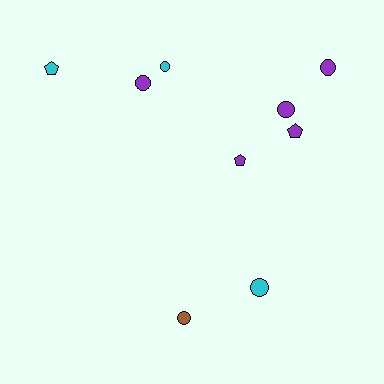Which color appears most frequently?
Purple, with 5 objects.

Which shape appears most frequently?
Circle, with 6 objects.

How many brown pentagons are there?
There are no brown pentagons.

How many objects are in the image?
There are 9 objects.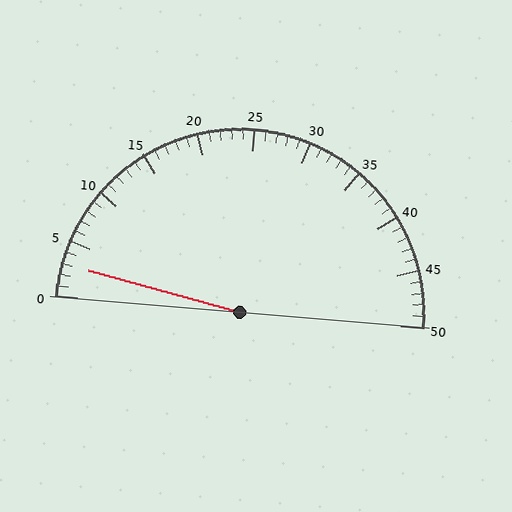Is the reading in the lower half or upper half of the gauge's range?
The reading is in the lower half of the range (0 to 50).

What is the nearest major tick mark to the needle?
The nearest major tick mark is 5.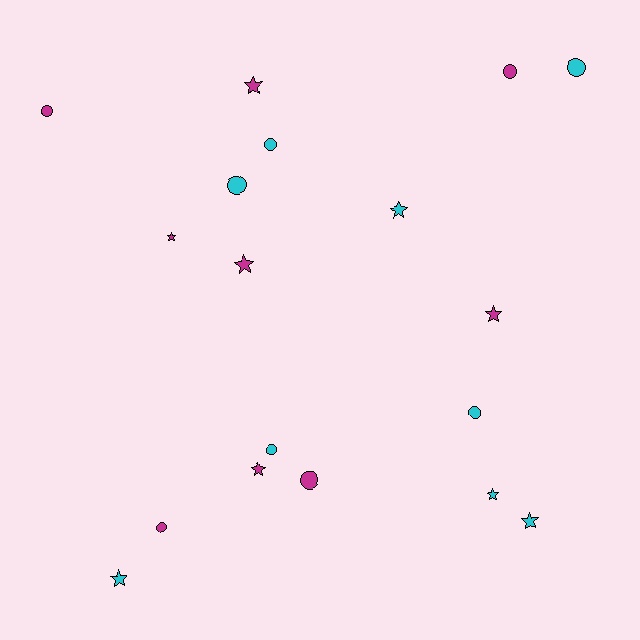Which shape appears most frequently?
Star, with 9 objects.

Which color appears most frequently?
Cyan, with 9 objects.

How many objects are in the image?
There are 18 objects.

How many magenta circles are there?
There are 4 magenta circles.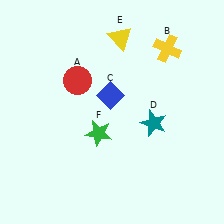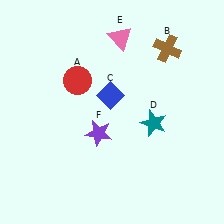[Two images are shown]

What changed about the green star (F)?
In Image 1, F is green. In Image 2, it changed to purple.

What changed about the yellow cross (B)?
In Image 1, B is yellow. In Image 2, it changed to brown.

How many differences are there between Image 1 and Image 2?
There are 3 differences between the two images.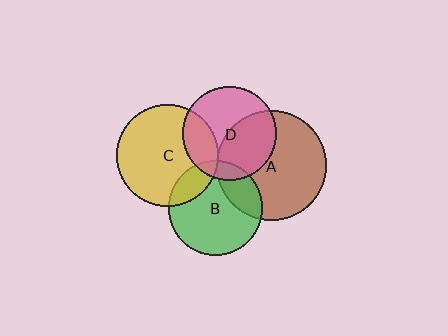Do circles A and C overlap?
Yes.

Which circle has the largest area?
Circle A (brown).